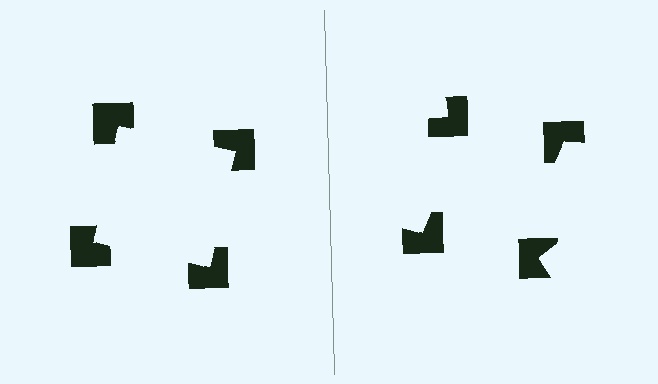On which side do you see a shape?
An illusory square appears on the left side. On the right side the wedge cuts are rotated, so no coherent shape forms.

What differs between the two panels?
The notched squares are positioned identically on both sides; only the wedge orientations differ. On the left they align to a square; on the right they are misaligned.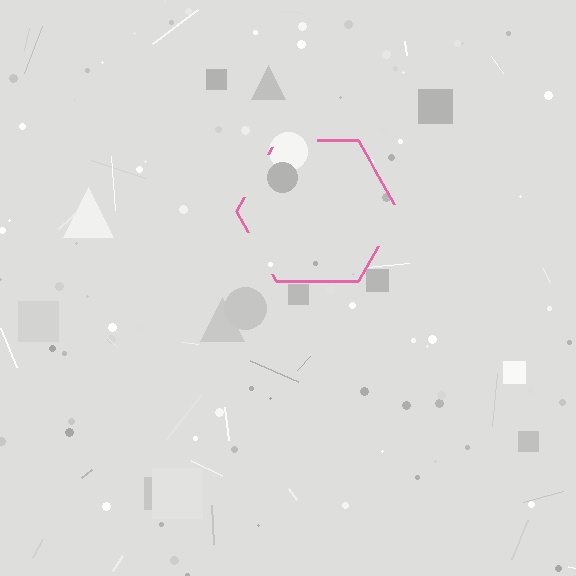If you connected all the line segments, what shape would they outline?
They would outline a hexagon.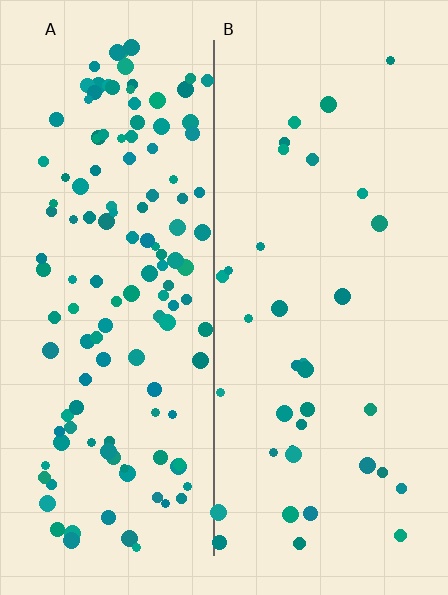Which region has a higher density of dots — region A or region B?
A (the left).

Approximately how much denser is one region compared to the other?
Approximately 3.7× — region A over region B.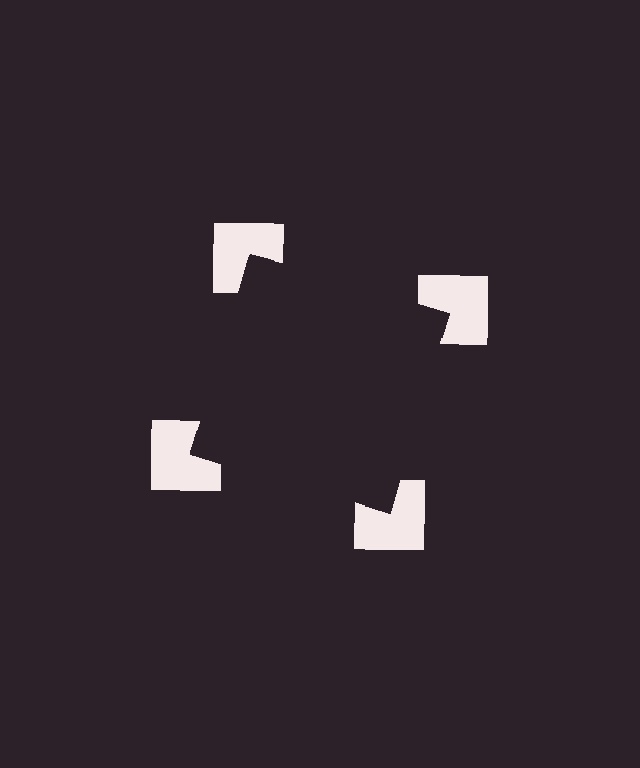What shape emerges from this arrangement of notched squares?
An illusory square — its edges are inferred from the aligned wedge cuts in the notched squares, not physically drawn.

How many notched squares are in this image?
There are 4 — one at each vertex of the illusory square.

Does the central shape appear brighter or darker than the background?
It typically appears slightly darker than the background, even though no actual brightness change is drawn.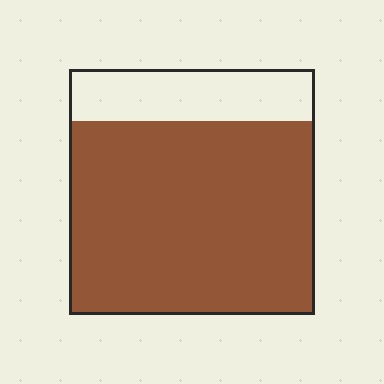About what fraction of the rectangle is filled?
About four fifths (4/5).